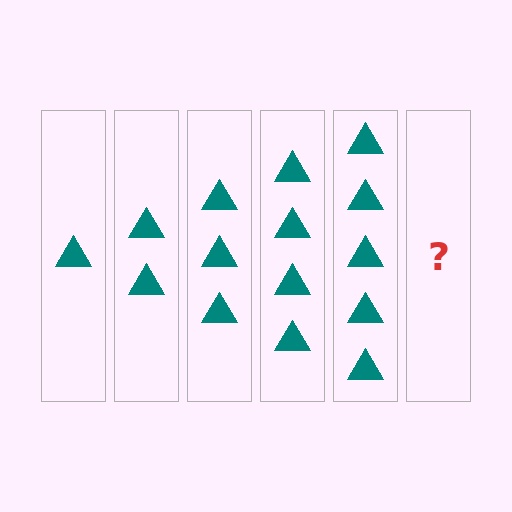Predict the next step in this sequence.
The next step is 6 triangles.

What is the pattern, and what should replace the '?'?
The pattern is that each step adds one more triangle. The '?' should be 6 triangles.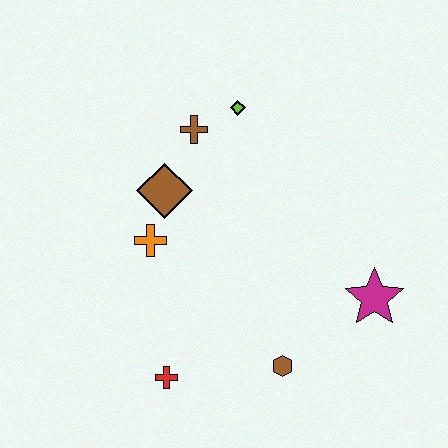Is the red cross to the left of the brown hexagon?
Yes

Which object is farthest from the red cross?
The lime diamond is farthest from the red cross.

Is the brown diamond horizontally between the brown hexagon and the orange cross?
Yes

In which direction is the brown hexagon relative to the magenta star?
The brown hexagon is to the left of the magenta star.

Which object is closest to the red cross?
The brown hexagon is closest to the red cross.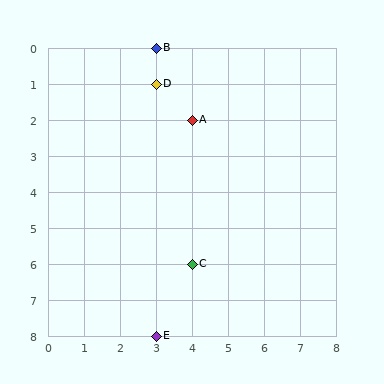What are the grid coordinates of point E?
Point E is at grid coordinates (3, 8).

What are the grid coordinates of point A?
Point A is at grid coordinates (4, 2).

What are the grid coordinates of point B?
Point B is at grid coordinates (3, 0).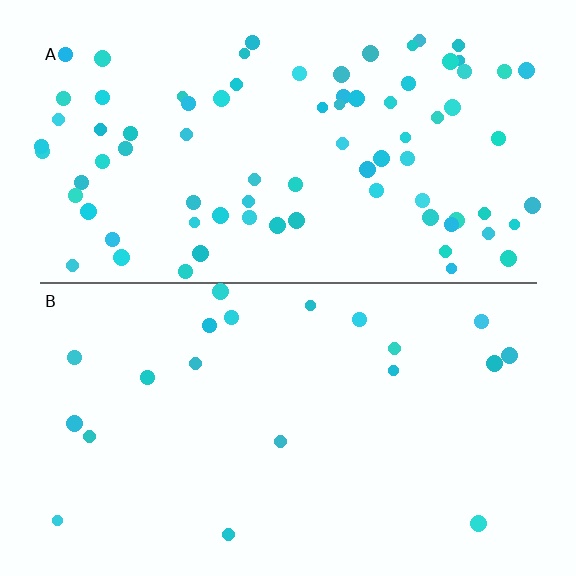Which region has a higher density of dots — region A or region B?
A (the top).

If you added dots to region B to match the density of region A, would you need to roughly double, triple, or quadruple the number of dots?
Approximately quadruple.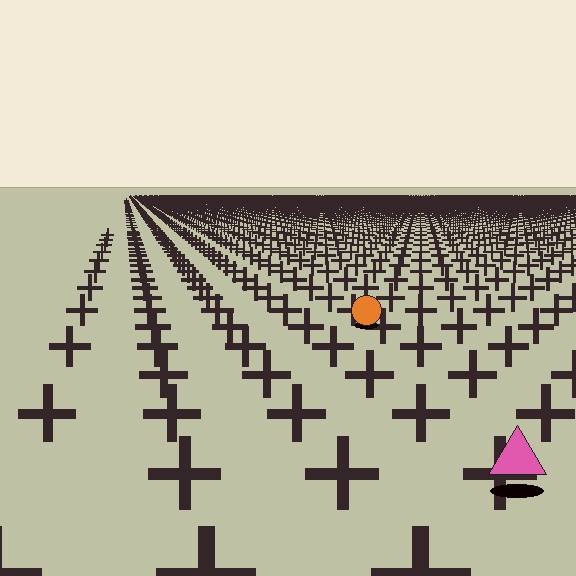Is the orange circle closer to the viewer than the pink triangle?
No. The pink triangle is closer — you can tell from the texture gradient: the ground texture is coarser near it.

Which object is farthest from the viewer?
The orange circle is farthest from the viewer. It appears smaller and the ground texture around it is denser.